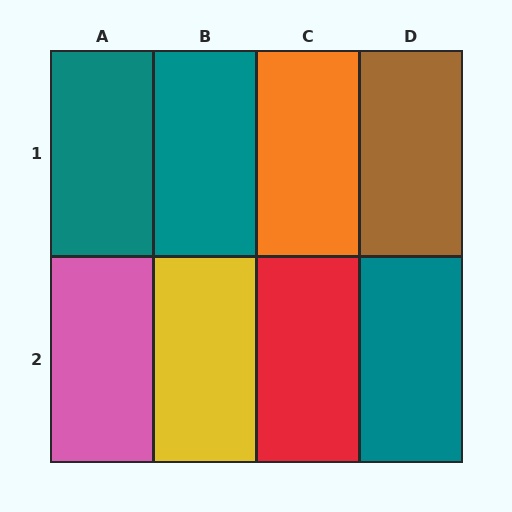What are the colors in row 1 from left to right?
Teal, teal, orange, brown.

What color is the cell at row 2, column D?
Teal.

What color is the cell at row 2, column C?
Red.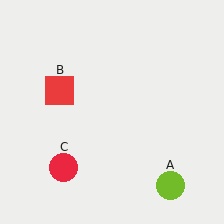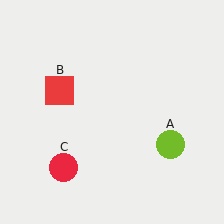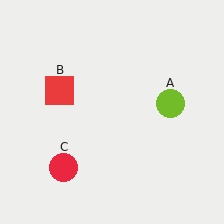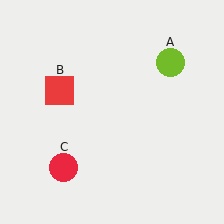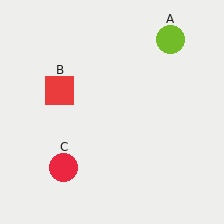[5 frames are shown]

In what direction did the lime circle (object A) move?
The lime circle (object A) moved up.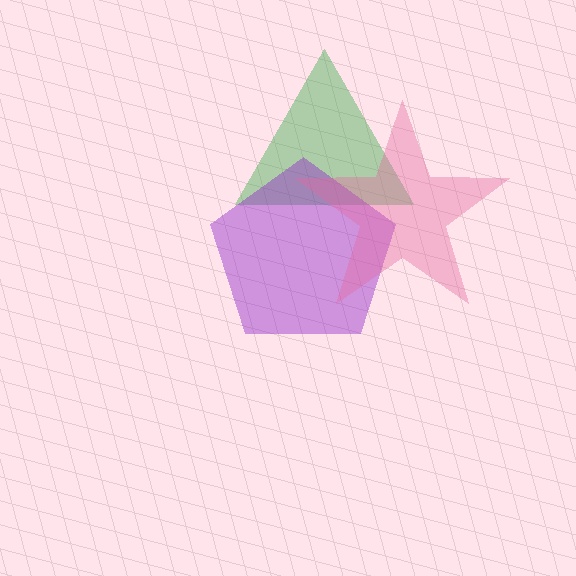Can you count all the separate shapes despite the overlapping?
Yes, there are 3 separate shapes.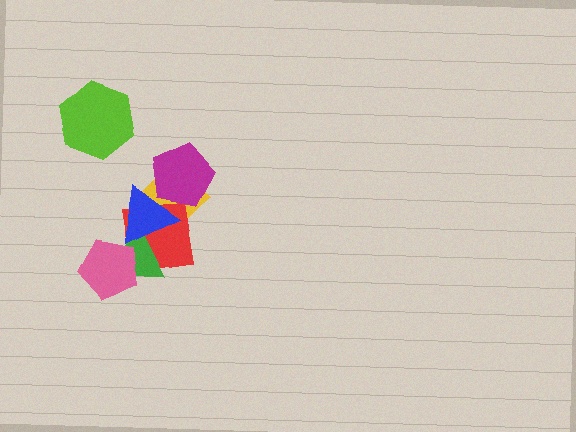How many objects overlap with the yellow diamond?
3 objects overlap with the yellow diamond.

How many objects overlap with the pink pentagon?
2 objects overlap with the pink pentagon.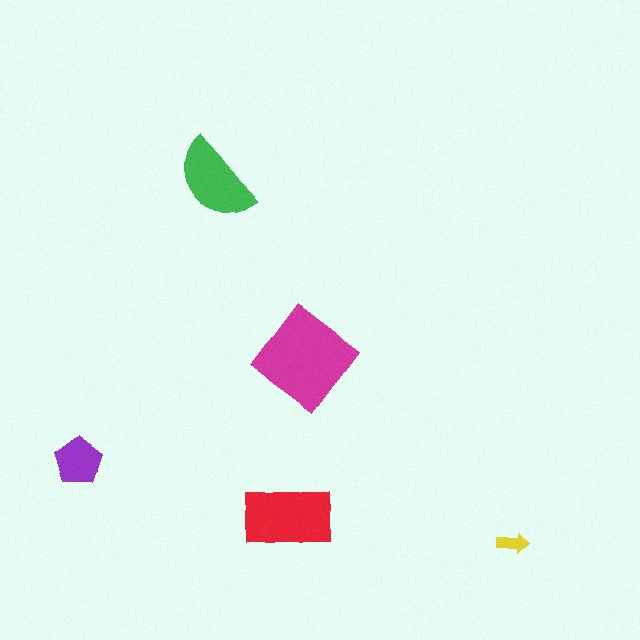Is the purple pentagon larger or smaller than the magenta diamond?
Smaller.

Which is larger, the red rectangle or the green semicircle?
The red rectangle.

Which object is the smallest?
The yellow arrow.